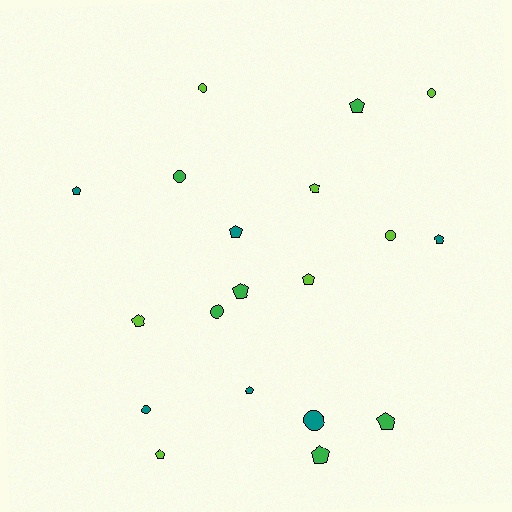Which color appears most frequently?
Lime, with 7 objects.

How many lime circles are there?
There are 3 lime circles.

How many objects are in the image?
There are 19 objects.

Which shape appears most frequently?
Pentagon, with 12 objects.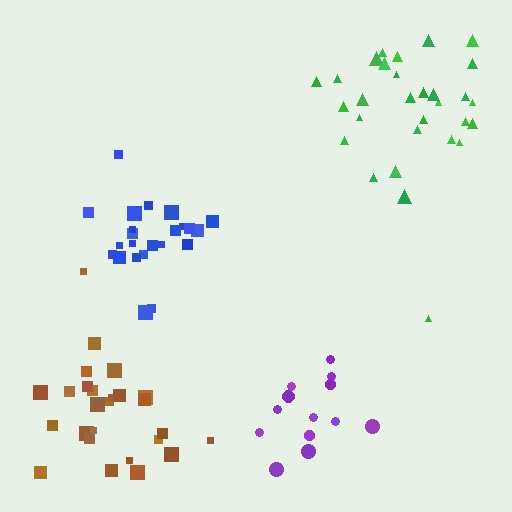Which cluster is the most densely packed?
Blue.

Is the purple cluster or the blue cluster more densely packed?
Blue.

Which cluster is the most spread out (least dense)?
Green.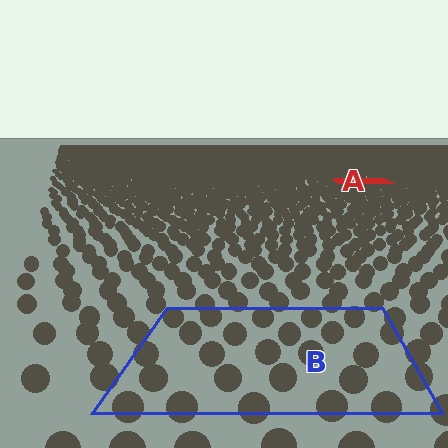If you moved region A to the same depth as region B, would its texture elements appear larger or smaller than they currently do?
They would appear larger. At a closer depth, the same texture elements are projected at a bigger on-screen size.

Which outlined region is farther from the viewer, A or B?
Region A is farther from the viewer — the texture elements inside it appear smaller and more densely packed.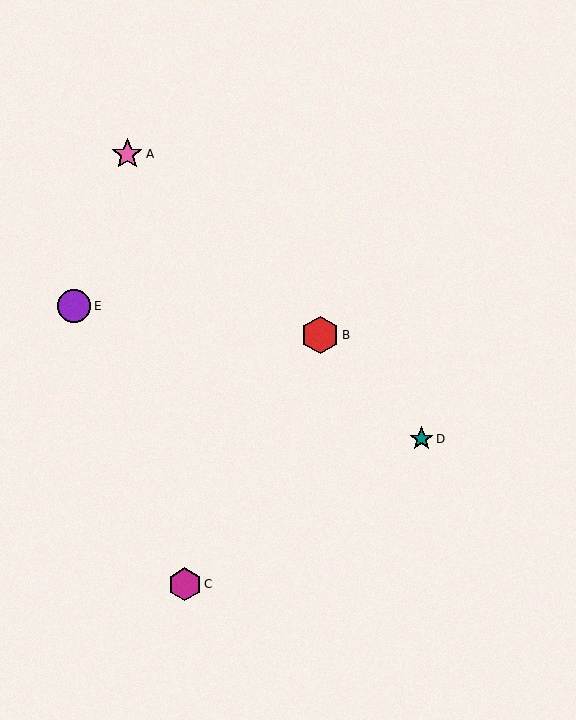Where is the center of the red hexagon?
The center of the red hexagon is at (320, 335).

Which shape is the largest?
The red hexagon (labeled B) is the largest.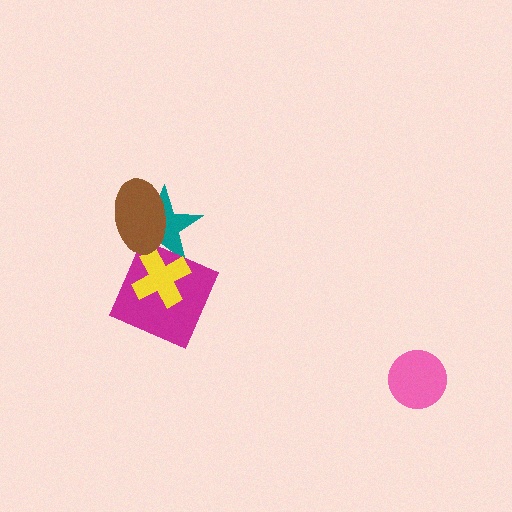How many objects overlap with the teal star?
3 objects overlap with the teal star.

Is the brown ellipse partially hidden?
No, no other shape covers it.